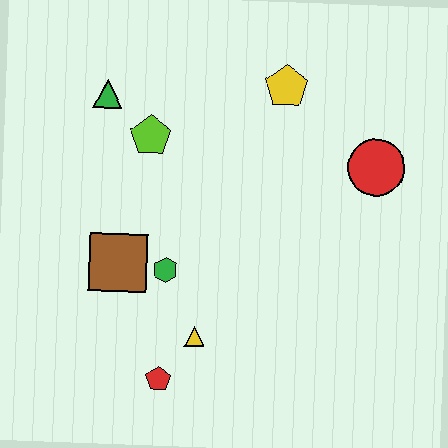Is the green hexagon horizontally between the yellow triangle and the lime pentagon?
Yes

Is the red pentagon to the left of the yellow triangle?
Yes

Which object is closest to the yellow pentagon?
The red circle is closest to the yellow pentagon.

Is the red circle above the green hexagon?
Yes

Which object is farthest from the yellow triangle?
The yellow pentagon is farthest from the yellow triangle.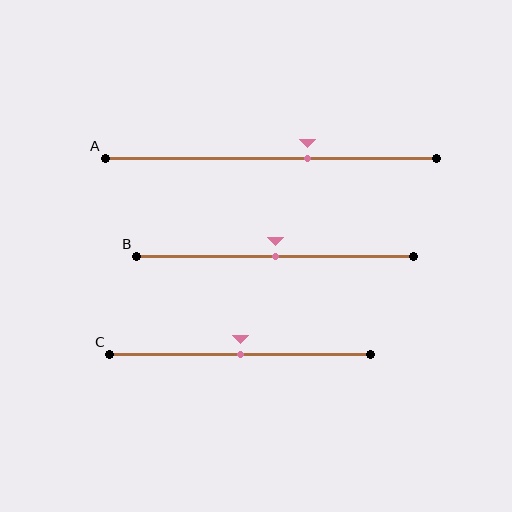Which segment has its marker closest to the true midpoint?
Segment B has its marker closest to the true midpoint.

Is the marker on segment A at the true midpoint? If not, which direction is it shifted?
No, the marker on segment A is shifted to the right by about 11% of the segment length.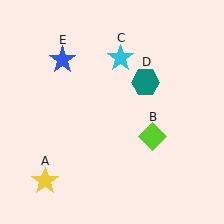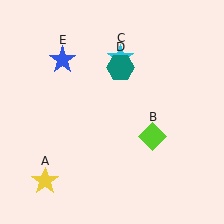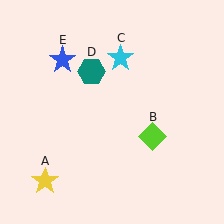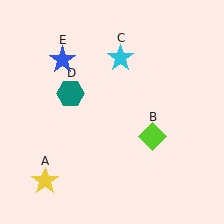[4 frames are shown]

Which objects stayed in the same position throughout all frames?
Yellow star (object A) and lime diamond (object B) and cyan star (object C) and blue star (object E) remained stationary.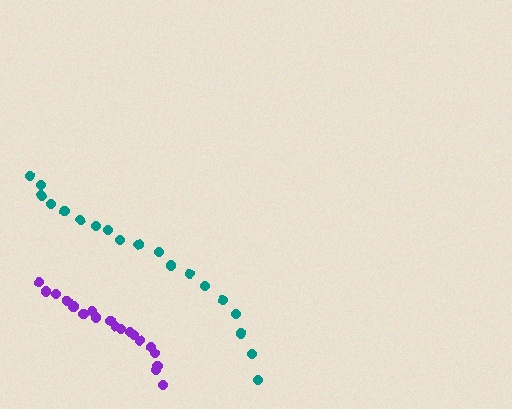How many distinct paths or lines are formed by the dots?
There are 2 distinct paths.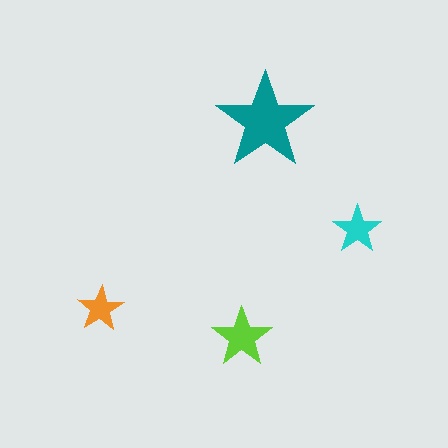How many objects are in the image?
There are 4 objects in the image.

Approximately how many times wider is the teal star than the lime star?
About 1.5 times wider.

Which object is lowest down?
The lime star is bottommost.